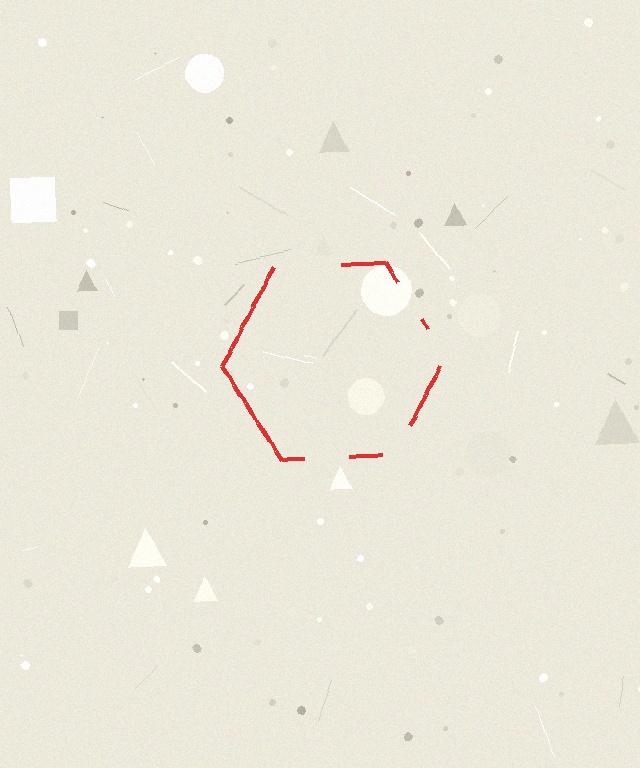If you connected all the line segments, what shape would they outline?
They would outline a hexagon.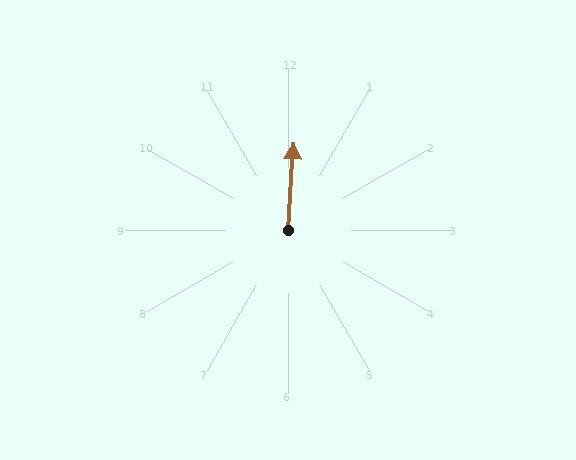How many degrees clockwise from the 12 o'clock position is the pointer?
Approximately 4 degrees.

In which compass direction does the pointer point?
North.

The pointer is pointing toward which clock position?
Roughly 12 o'clock.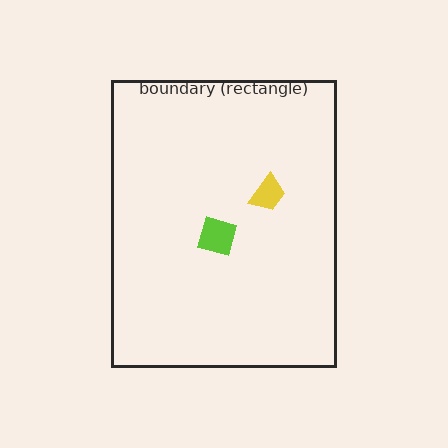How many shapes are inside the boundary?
2 inside, 0 outside.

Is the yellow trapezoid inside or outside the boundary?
Inside.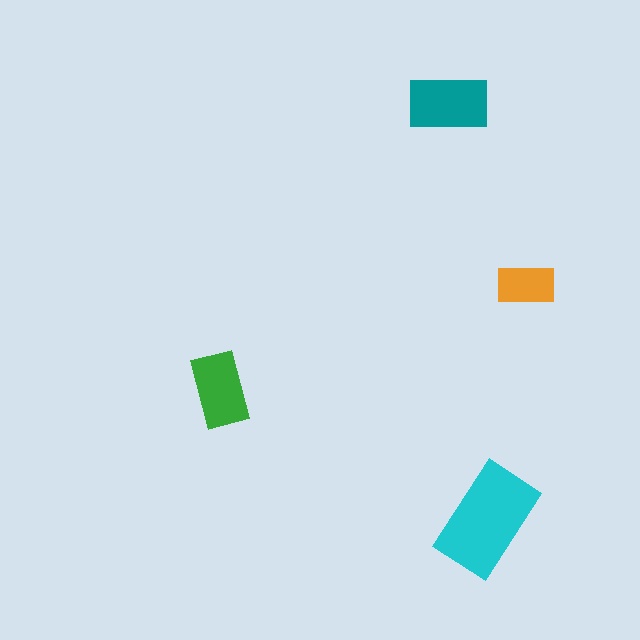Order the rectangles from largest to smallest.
the cyan one, the teal one, the green one, the orange one.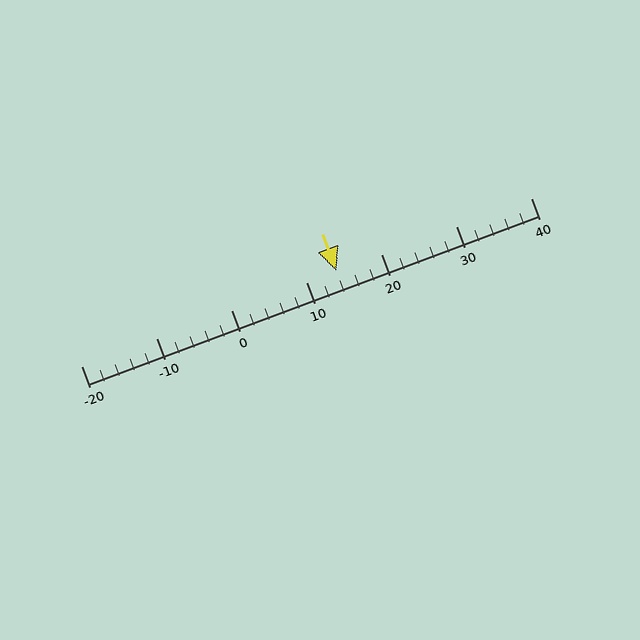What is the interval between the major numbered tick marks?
The major tick marks are spaced 10 units apart.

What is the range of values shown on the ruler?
The ruler shows values from -20 to 40.